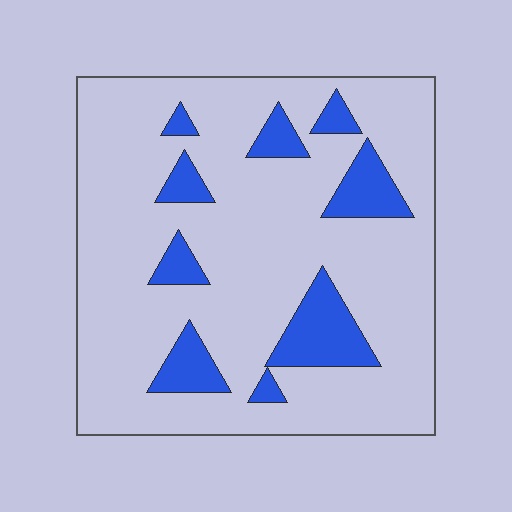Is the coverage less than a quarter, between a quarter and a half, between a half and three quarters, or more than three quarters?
Less than a quarter.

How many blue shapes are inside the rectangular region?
9.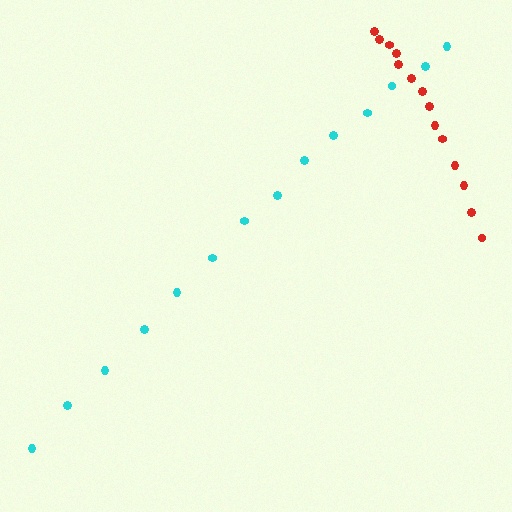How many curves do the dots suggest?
There are 2 distinct paths.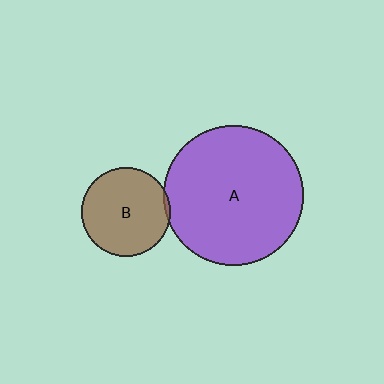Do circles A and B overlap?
Yes.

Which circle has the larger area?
Circle A (purple).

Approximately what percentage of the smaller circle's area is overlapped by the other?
Approximately 5%.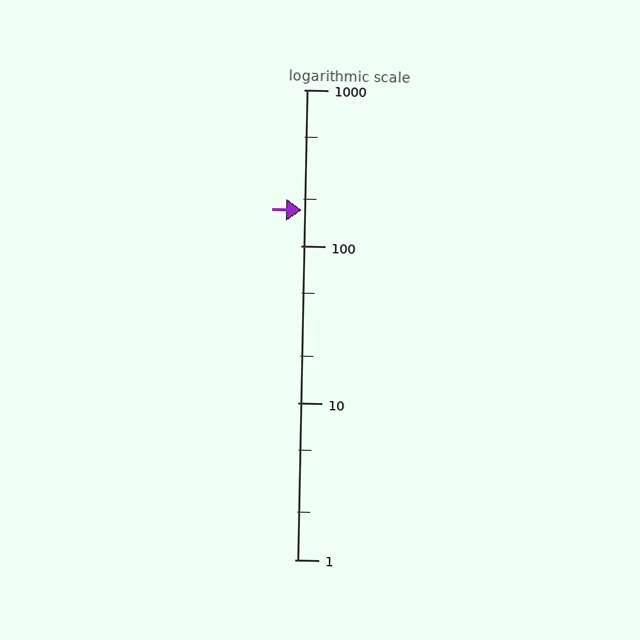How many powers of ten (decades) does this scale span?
The scale spans 3 decades, from 1 to 1000.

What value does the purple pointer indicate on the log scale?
The pointer indicates approximately 170.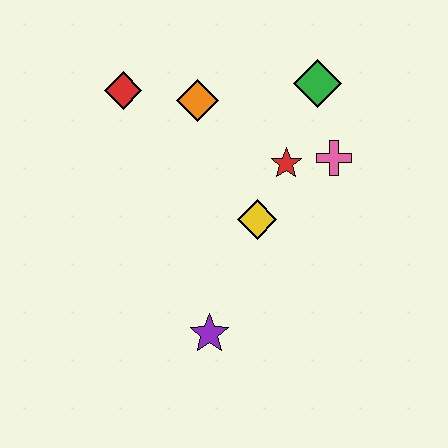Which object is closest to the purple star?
The yellow diamond is closest to the purple star.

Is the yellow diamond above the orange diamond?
No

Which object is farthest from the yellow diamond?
The red diamond is farthest from the yellow diamond.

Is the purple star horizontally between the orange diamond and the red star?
Yes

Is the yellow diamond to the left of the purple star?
No